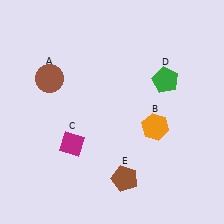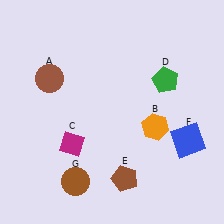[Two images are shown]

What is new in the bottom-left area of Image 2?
A brown circle (G) was added in the bottom-left area of Image 2.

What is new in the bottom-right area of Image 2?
A blue square (F) was added in the bottom-right area of Image 2.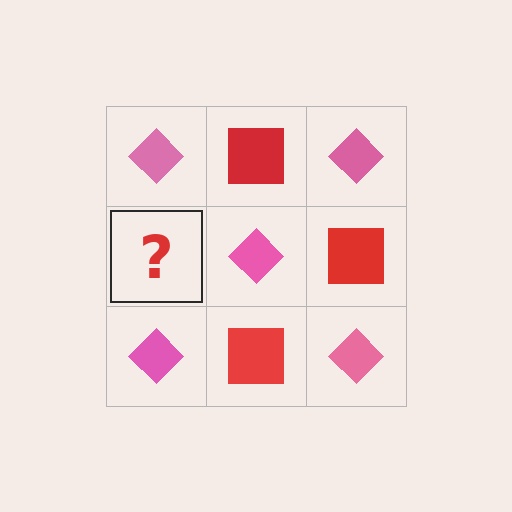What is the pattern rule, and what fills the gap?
The rule is that it alternates pink diamond and red square in a checkerboard pattern. The gap should be filled with a red square.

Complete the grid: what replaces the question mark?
The question mark should be replaced with a red square.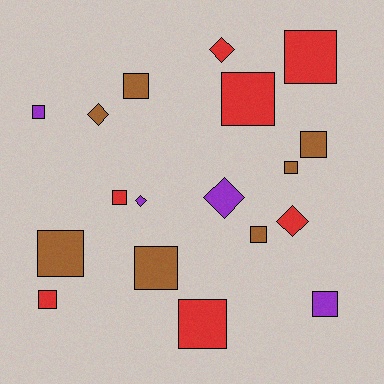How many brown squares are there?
There are 6 brown squares.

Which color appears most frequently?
Red, with 7 objects.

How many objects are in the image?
There are 18 objects.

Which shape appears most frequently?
Square, with 13 objects.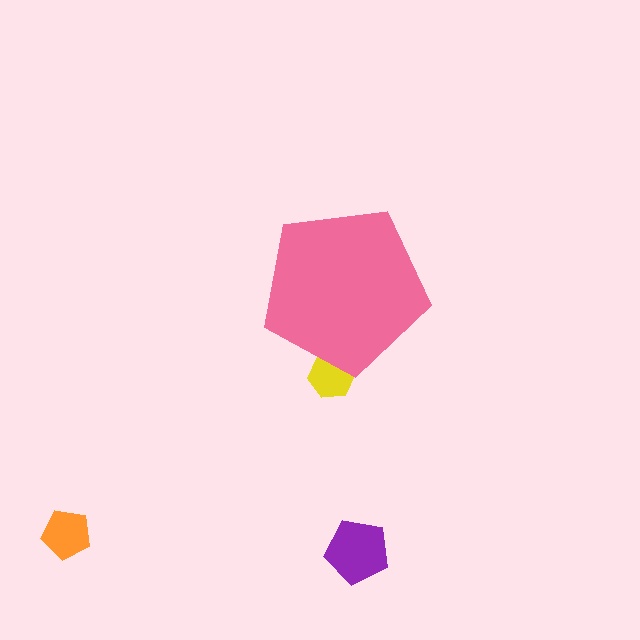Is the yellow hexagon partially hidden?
Yes, the yellow hexagon is partially hidden behind the pink pentagon.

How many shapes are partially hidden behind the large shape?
1 shape is partially hidden.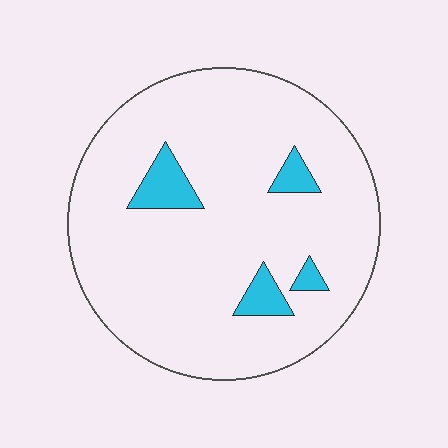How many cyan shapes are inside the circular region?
4.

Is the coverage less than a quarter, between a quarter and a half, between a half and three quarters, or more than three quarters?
Less than a quarter.